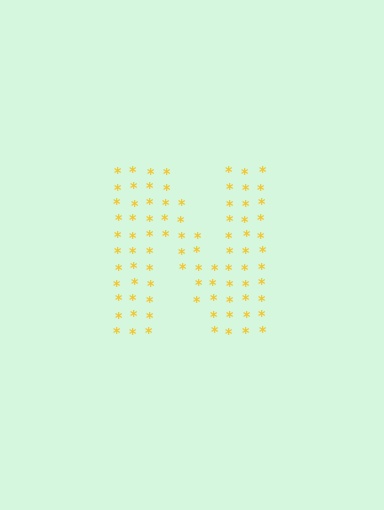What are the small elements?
The small elements are asterisks.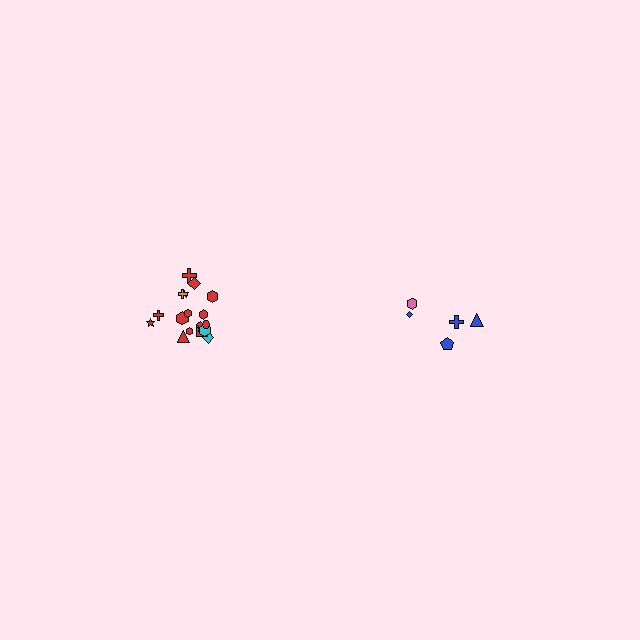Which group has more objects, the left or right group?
The left group.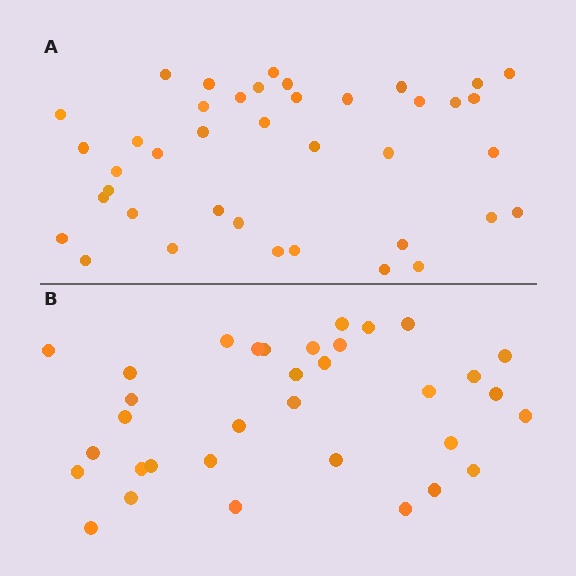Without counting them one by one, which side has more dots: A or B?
Region A (the top region) has more dots.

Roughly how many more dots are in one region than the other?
Region A has about 6 more dots than region B.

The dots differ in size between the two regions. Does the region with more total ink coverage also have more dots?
No. Region B has more total ink coverage because its dots are larger, but region A actually contains more individual dots. Total area can be misleading — the number of items is what matters here.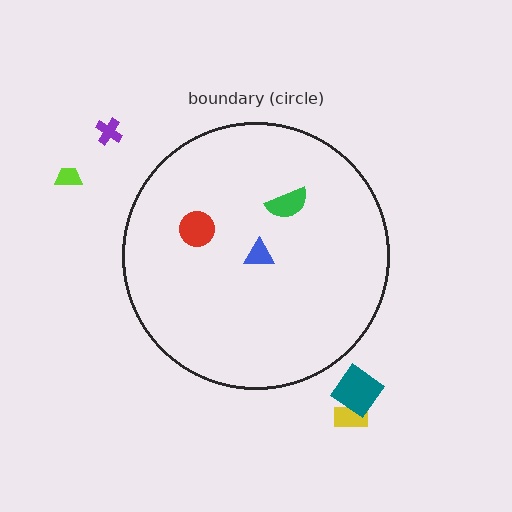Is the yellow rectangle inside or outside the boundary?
Outside.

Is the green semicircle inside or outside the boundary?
Inside.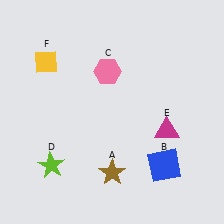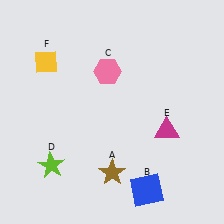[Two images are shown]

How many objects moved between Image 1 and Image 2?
1 object moved between the two images.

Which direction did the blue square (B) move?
The blue square (B) moved down.